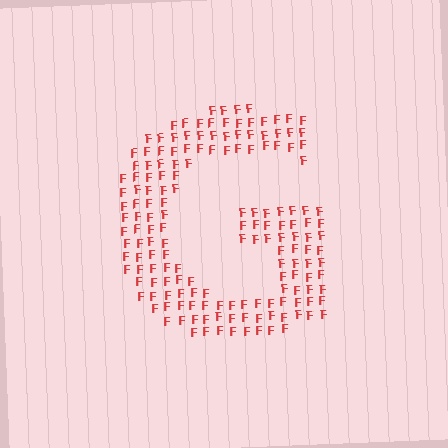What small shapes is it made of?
It is made of small letter F's.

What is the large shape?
The large shape is the letter G.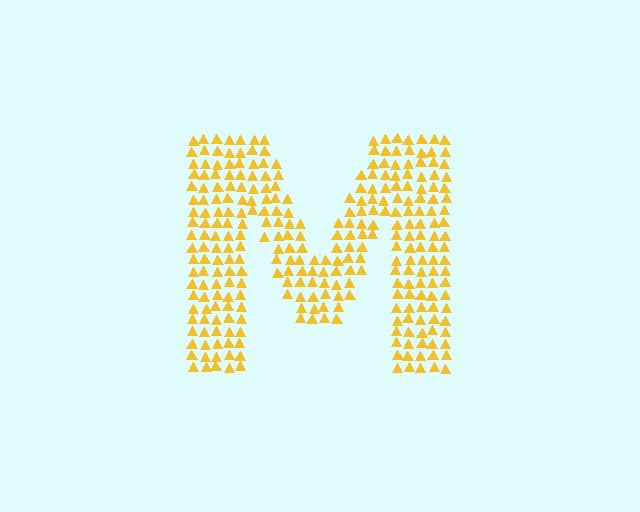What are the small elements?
The small elements are triangles.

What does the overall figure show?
The overall figure shows the letter M.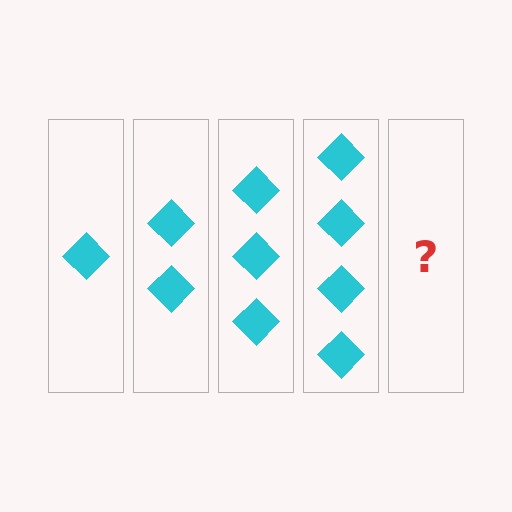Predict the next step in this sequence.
The next step is 5 diamonds.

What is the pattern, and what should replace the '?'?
The pattern is that each step adds one more diamond. The '?' should be 5 diamonds.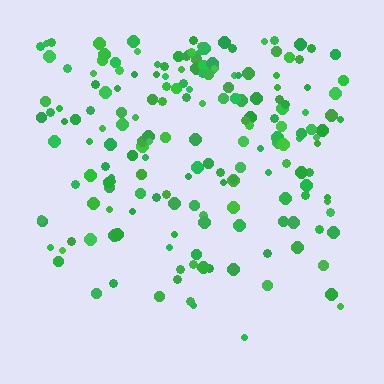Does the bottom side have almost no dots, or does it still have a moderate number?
Still a moderate number, just noticeably fewer than the top.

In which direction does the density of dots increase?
From bottom to top, with the top side densest.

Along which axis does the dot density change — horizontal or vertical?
Vertical.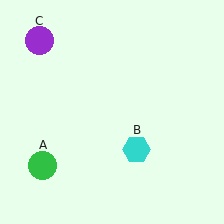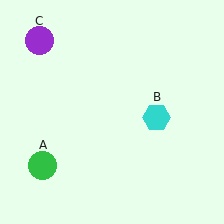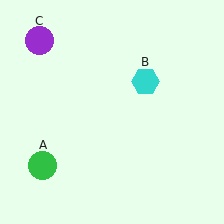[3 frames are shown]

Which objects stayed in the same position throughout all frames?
Green circle (object A) and purple circle (object C) remained stationary.